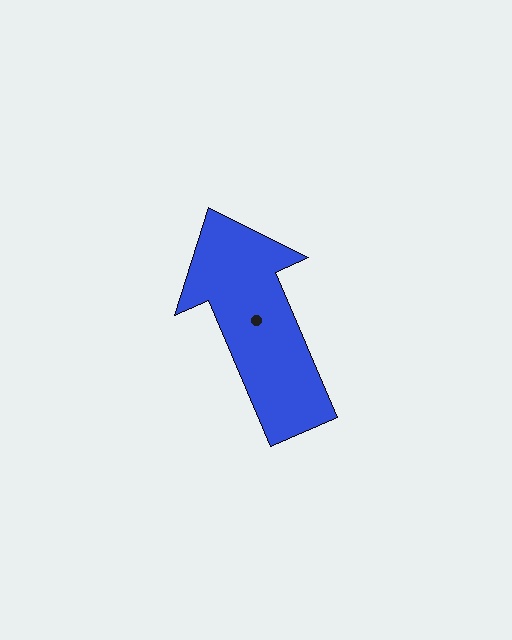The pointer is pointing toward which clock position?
Roughly 11 o'clock.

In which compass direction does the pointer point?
Northwest.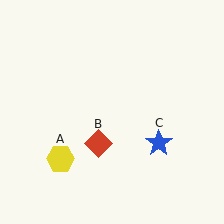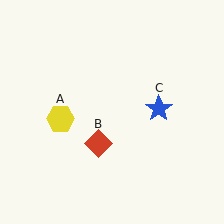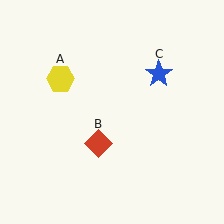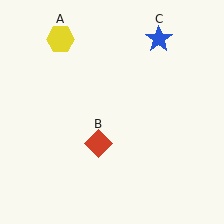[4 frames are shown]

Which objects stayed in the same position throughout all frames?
Red diamond (object B) remained stationary.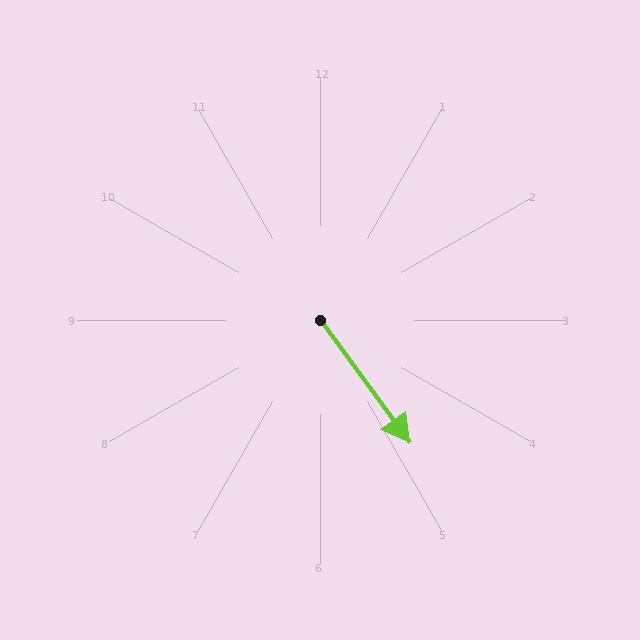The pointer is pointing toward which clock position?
Roughly 5 o'clock.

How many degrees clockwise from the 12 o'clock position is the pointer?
Approximately 144 degrees.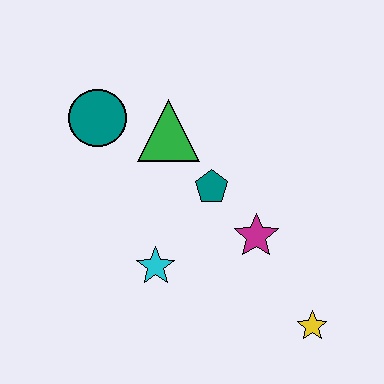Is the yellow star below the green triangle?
Yes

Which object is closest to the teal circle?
The green triangle is closest to the teal circle.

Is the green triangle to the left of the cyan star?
No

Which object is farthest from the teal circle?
The yellow star is farthest from the teal circle.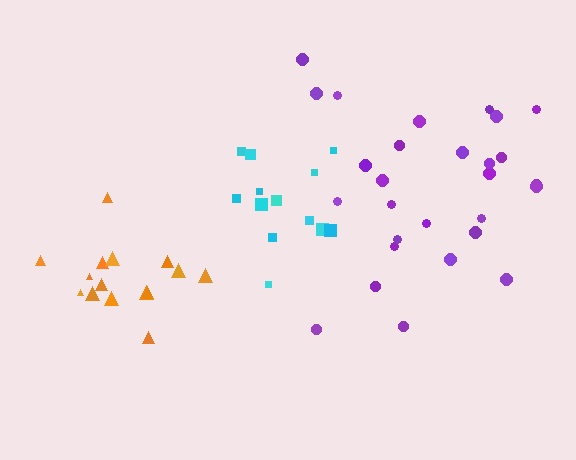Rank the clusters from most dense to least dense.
orange, cyan, purple.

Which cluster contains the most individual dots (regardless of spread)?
Purple (28).